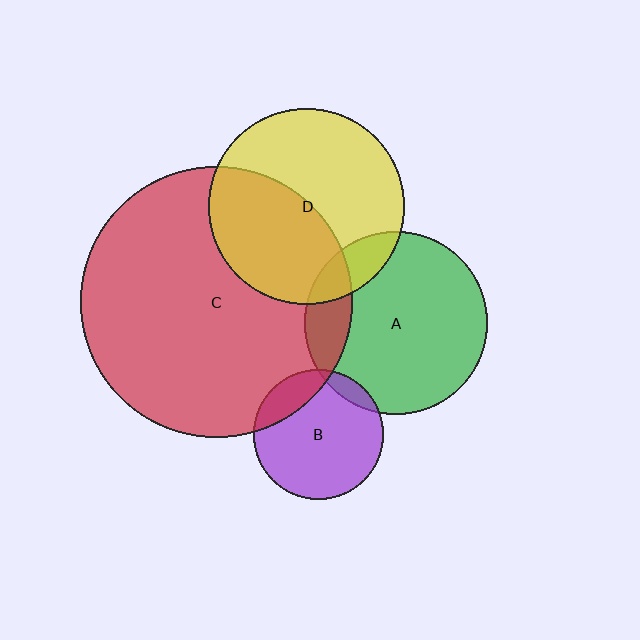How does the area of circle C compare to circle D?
Approximately 1.9 times.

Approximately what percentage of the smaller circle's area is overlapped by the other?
Approximately 10%.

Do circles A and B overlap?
Yes.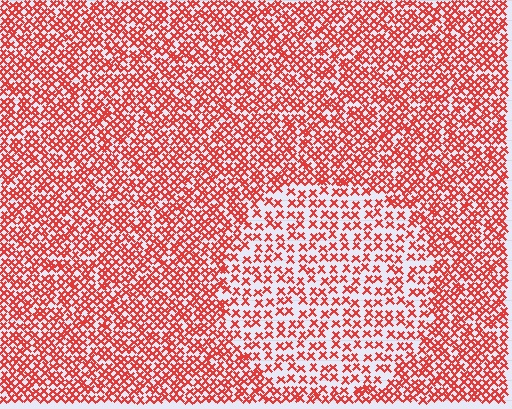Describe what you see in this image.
The image contains small red elements arranged at two different densities. A circle-shaped region is visible where the elements are less densely packed than the surrounding area.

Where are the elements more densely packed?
The elements are more densely packed outside the circle boundary.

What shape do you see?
I see a circle.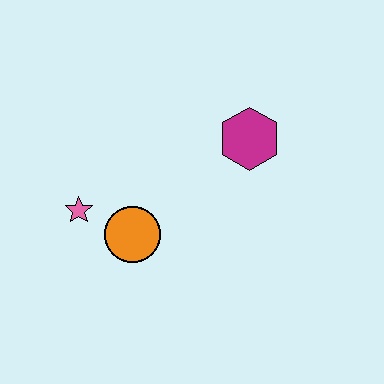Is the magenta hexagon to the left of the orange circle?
No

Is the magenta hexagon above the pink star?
Yes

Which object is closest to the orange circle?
The pink star is closest to the orange circle.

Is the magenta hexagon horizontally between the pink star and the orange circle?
No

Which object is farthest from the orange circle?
The magenta hexagon is farthest from the orange circle.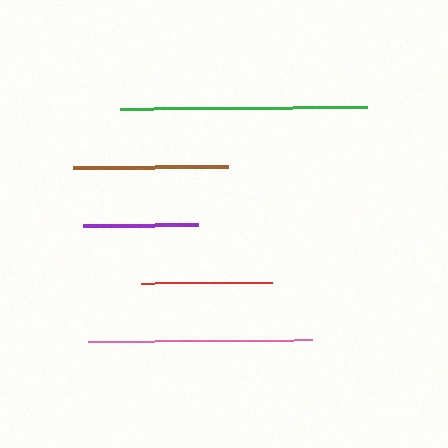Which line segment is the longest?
The green line is the longest at approximately 247 pixels.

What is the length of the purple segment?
The purple segment is approximately 115 pixels long.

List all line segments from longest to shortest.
From longest to shortest: green, pink, brown, red, purple.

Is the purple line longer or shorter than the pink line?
The pink line is longer than the purple line.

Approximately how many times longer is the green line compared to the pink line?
The green line is approximately 1.1 times the length of the pink line.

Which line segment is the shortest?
The purple line is the shortest at approximately 115 pixels.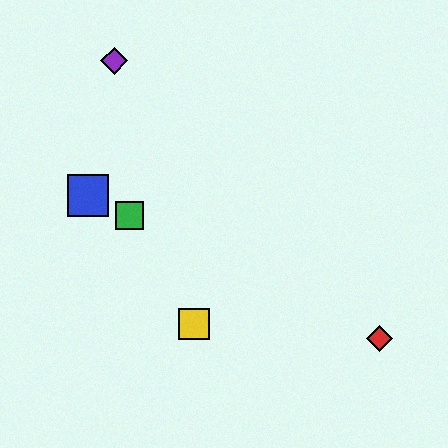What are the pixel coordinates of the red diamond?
The red diamond is at (380, 338).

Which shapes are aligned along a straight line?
The red diamond, the blue square, the green square are aligned along a straight line.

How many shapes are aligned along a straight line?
3 shapes (the red diamond, the blue square, the green square) are aligned along a straight line.